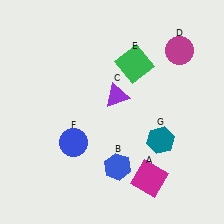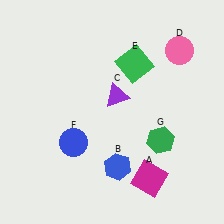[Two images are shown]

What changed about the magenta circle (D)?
In Image 1, D is magenta. In Image 2, it changed to pink.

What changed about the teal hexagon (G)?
In Image 1, G is teal. In Image 2, it changed to green.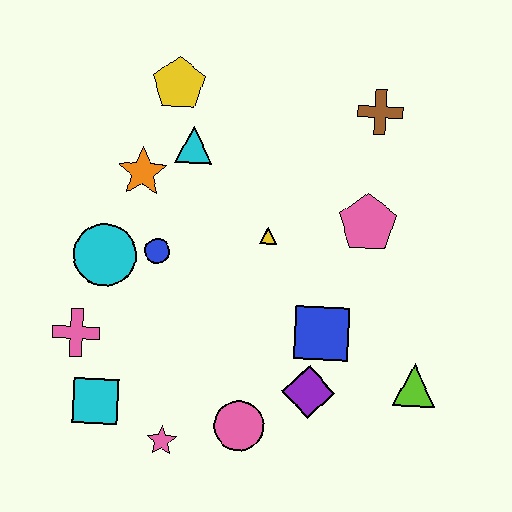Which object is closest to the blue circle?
The cyan circle is closest to the blue circle.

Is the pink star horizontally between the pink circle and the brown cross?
No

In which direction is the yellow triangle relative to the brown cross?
The yellow triangle is below the brown cross.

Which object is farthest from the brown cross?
The cyan square is farthest from the brown cross.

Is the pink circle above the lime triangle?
No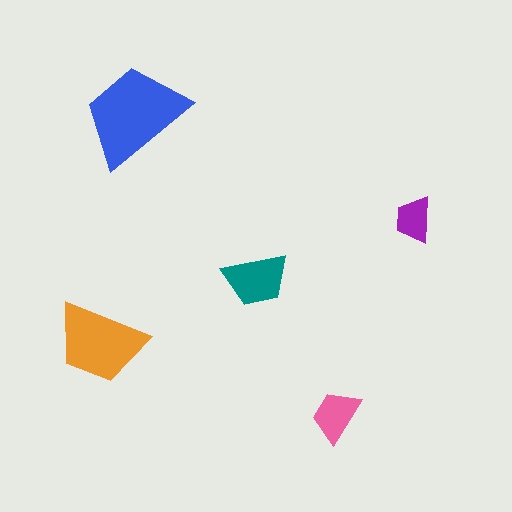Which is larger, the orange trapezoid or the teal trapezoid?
The orange one.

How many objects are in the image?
There are 5 objects in the image.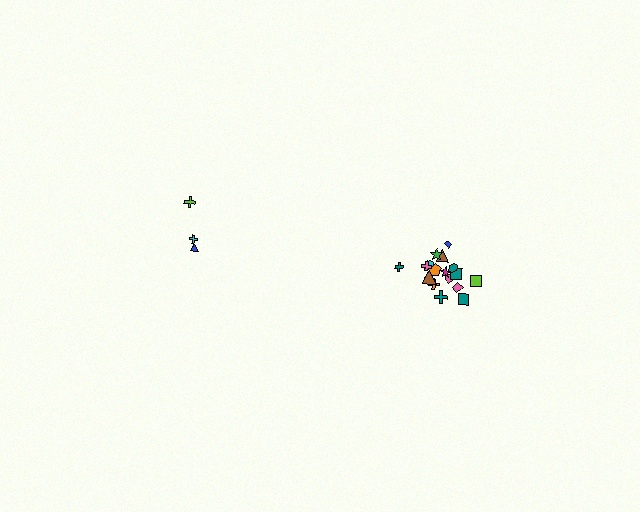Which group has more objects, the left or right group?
The right group.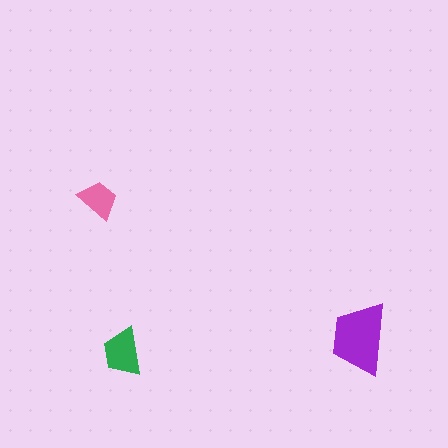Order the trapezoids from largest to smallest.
the purple one, the green one, the pink one.